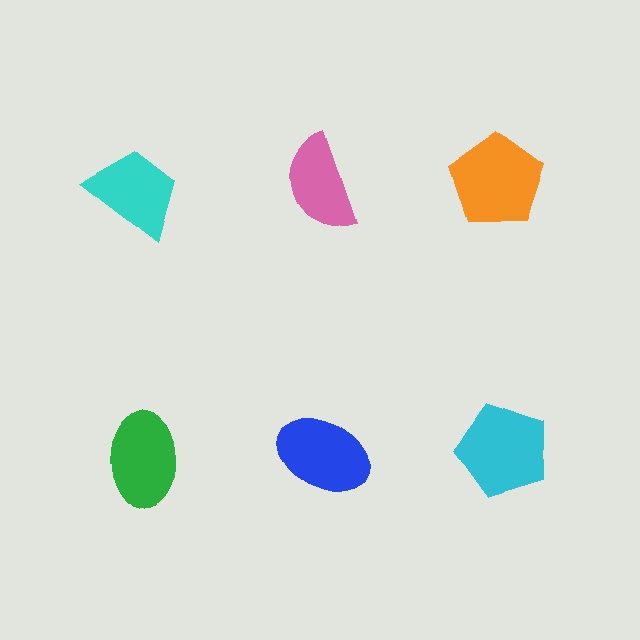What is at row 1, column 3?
An orange pentagon.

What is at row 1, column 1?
A cyan trapezoid.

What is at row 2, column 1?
A green ellipse.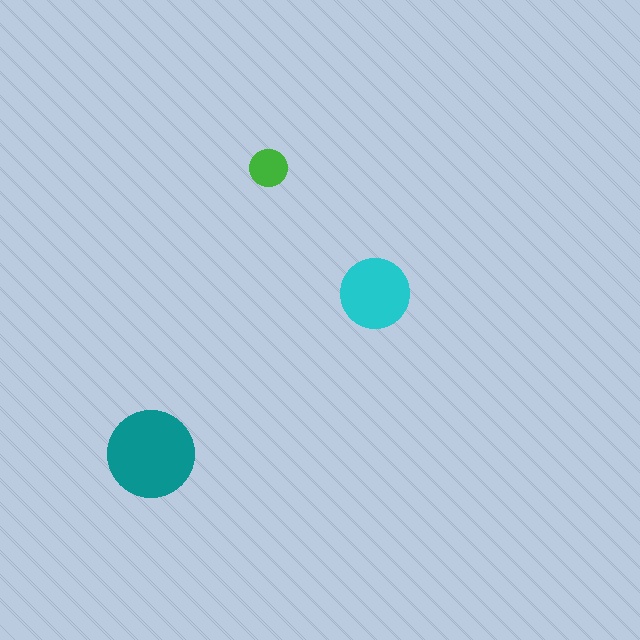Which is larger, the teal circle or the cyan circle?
The teal one.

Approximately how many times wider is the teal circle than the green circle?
About 2.5 times wider.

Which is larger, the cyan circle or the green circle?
The cyan one.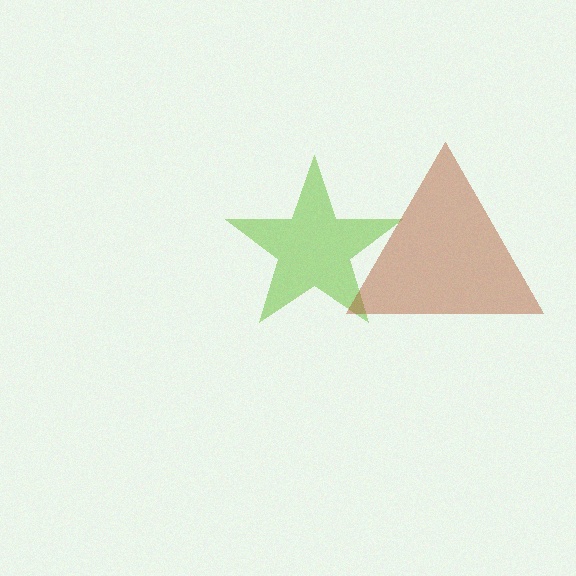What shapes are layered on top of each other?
The layered shapes are: a lime star, a brown triangle.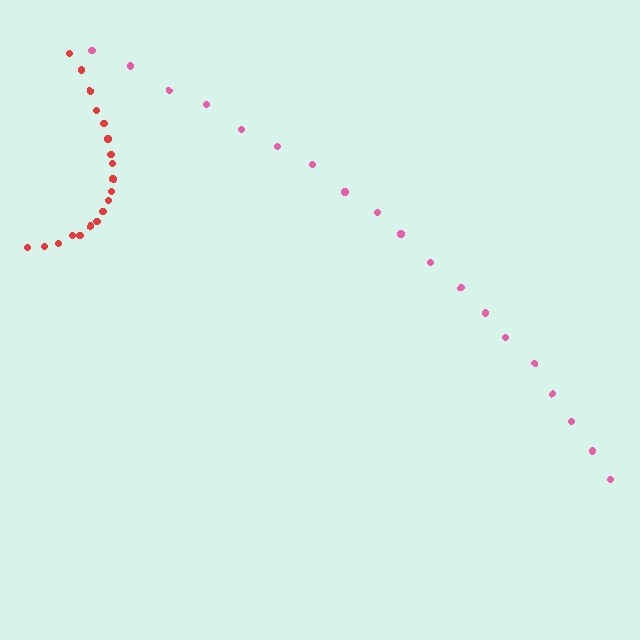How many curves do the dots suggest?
There are 2 distinct paths.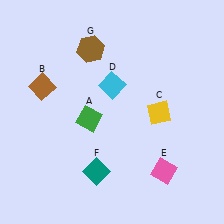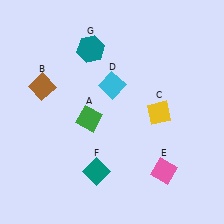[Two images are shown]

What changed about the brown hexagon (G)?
In Image 1, G is brown. In Image 2, it changed to teal.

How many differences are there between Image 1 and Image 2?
There is 1 difference between the two images.